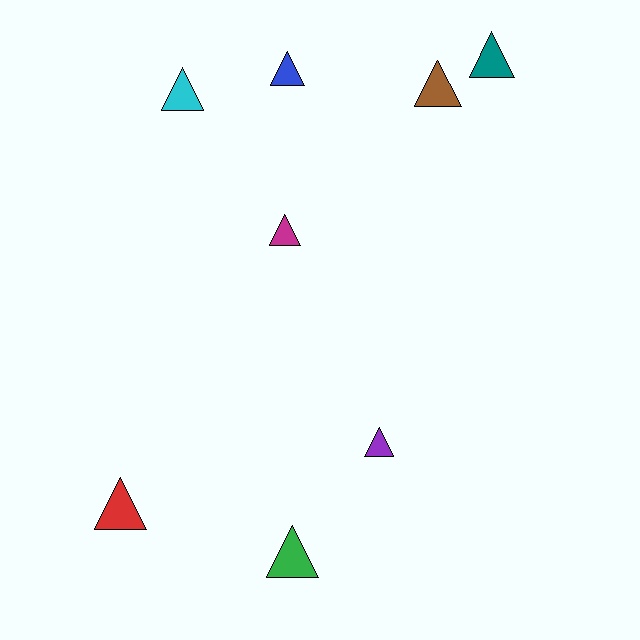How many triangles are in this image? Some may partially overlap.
There are 8 triangles.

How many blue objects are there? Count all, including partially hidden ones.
There is 1 blue object.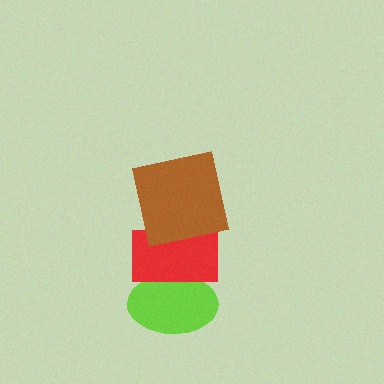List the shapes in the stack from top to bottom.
From top to bottom: the brown square, the red rectangle, the lime ellipse.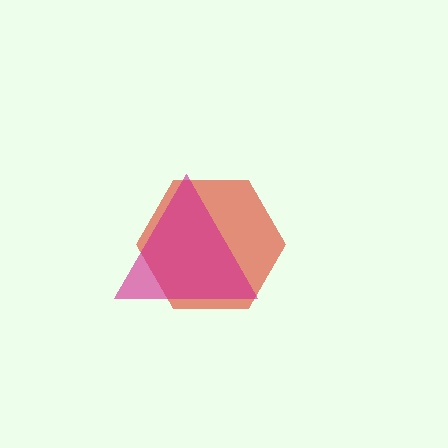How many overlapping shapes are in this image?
There are 2 overlapping shapes in the image.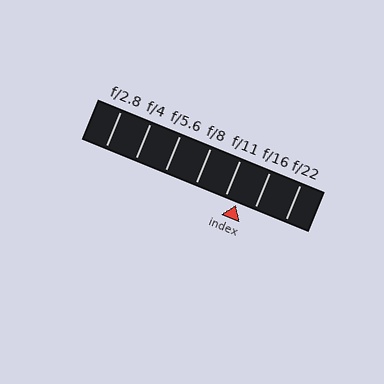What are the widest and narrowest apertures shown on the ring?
The widest aperture shown is f/2.8 and the narrowest is f/22.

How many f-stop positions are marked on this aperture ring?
There are 7 f-stop positions marked.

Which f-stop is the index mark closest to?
The index mark is closest to f/11.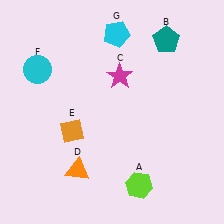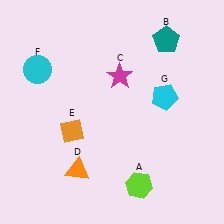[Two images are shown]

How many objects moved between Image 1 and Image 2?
1 object moved between the two images.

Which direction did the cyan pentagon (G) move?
The cyan pentagon (G) moved down.